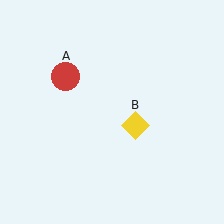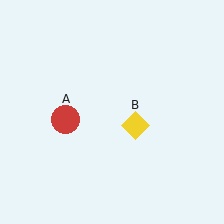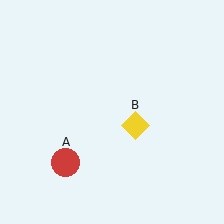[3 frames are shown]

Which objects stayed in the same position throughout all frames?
Yellow diamond (object B) remained stationary.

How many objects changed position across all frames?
1 object changed position: red circle (object A).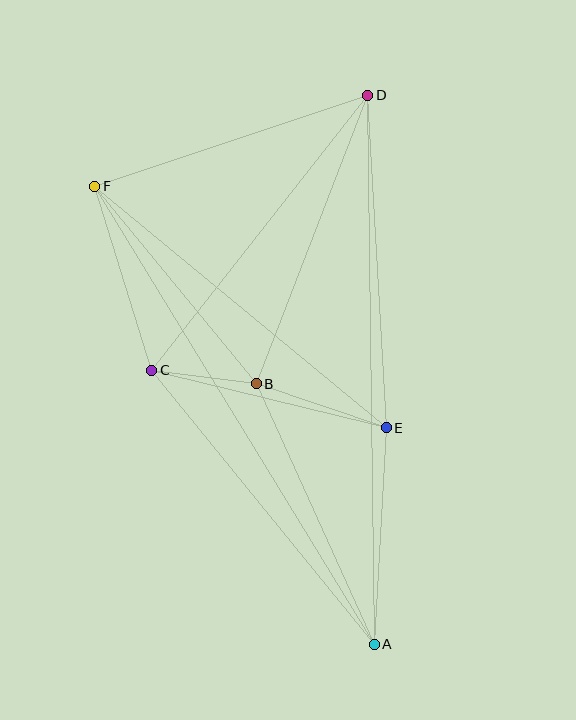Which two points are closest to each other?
Points B and C are closest to each other.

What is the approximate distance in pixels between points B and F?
The distance between B and F is approximately 255 pixels.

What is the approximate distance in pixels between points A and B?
The distance between A and B is approximately 286 pixels.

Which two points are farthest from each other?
Points A and D are farthest from each other.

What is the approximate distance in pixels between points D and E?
The distance between D and E is approximately 333 pixels.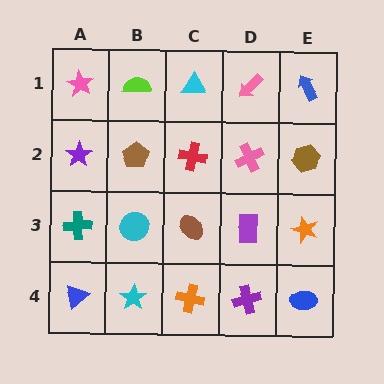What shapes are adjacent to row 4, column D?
A purple rectangle (row 3, column D), an orange cross (row 4, column C), a blue ellipse (row 4, column E).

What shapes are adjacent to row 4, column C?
A brown ellipse (row 3, column C), a cyan star (row 4, column B), a purple cross (row 4, column D).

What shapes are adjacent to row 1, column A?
A purple star (row 2, column A), a lime semicircle (row 1, column B).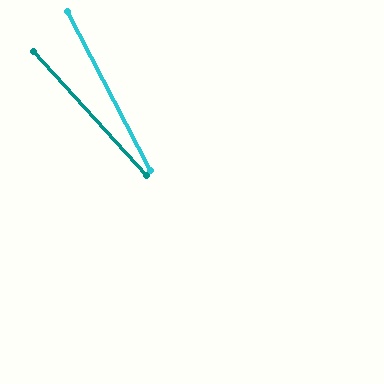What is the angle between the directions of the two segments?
Approximately 15 degrees.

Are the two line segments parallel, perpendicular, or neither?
Neither parallel nor perpendicular — they differ by about 15°.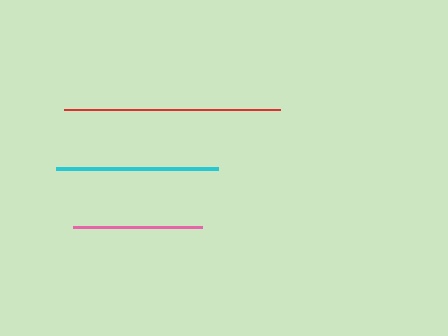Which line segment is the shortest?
The pink line is the shortest at approximately 129 pixels.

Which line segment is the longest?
The red line is the longest at approximately 216 pixels.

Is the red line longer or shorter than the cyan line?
The red line is longer than the cyan line.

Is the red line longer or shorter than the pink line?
The red line is longer than the pink line.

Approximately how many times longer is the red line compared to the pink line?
The red line is approximately 1.7 times the length of the pink line.